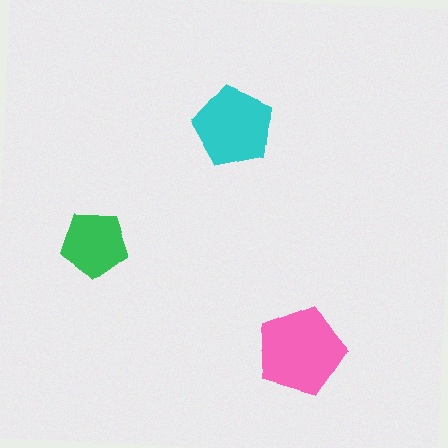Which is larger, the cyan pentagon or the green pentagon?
The cyan one.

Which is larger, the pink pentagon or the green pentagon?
The pink one.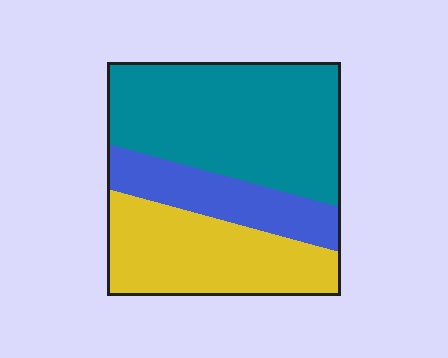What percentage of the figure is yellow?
Yellow takes up between a quarter and a half of the figure.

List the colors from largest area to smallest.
From largest to smallest: teal, yellow, blue.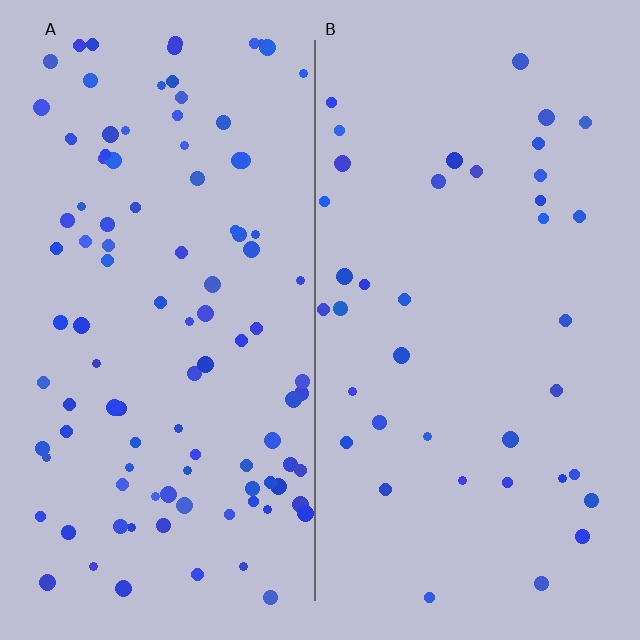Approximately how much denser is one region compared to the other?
Approximately 2.7× — region A over region B.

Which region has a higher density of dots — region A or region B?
A (the left).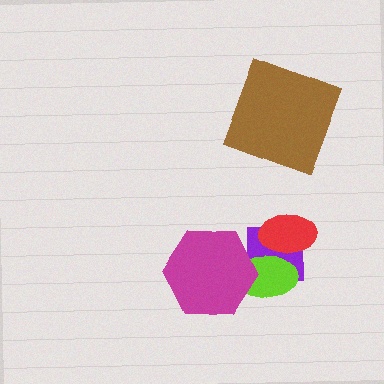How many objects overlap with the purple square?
2 objects overlap with the purple square.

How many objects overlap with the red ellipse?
2 objects overlap with the red ellipse.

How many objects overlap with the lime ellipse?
3 objects overlap with the lime ellipse.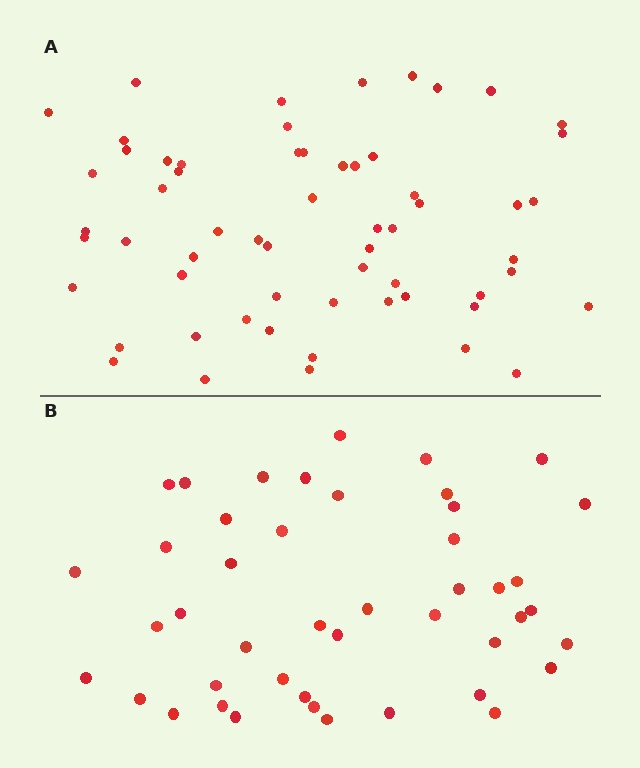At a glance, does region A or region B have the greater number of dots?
Region A (the top region) has more dots.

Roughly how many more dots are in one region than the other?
Region A has approximately 15 more dots than region B.